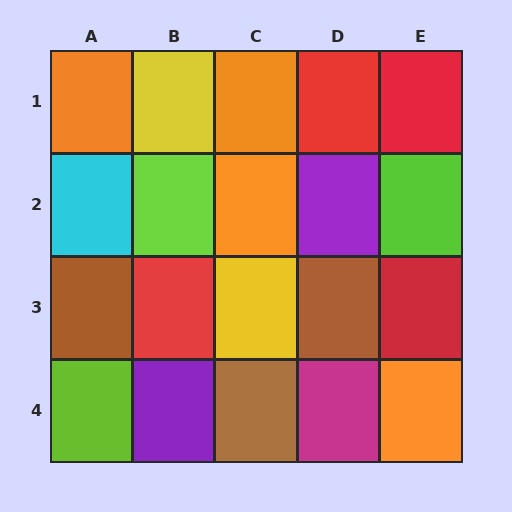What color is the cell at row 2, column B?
Lime.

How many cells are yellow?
2 cells are yellow.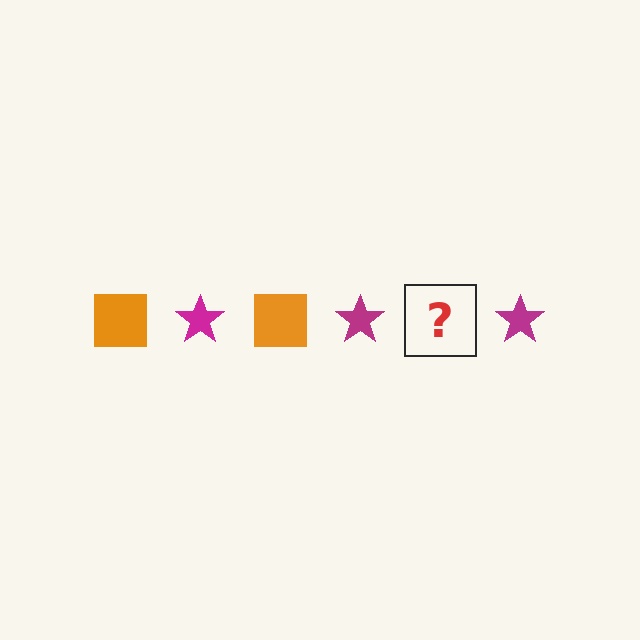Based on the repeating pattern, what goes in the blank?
The blank should be an orange square.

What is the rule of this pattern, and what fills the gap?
The rule is that the pattern alternates between orange square and magenta star. The gap should be filled with an orange square.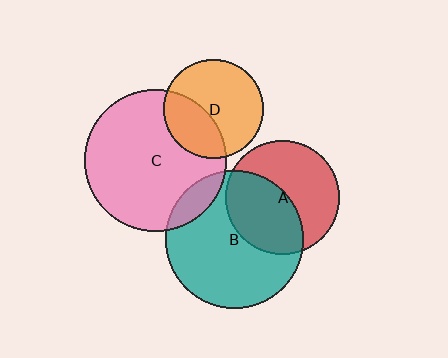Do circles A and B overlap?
Yes.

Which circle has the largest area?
Circle C (pink).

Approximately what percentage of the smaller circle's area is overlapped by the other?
Approximately 45%.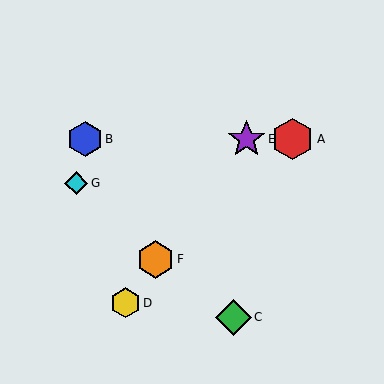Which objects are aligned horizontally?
Objects A, B, E are aligned horizontally.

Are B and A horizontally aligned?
Yes, both are at y≈139.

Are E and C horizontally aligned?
No, E is at y≈139 and C is at y≈317.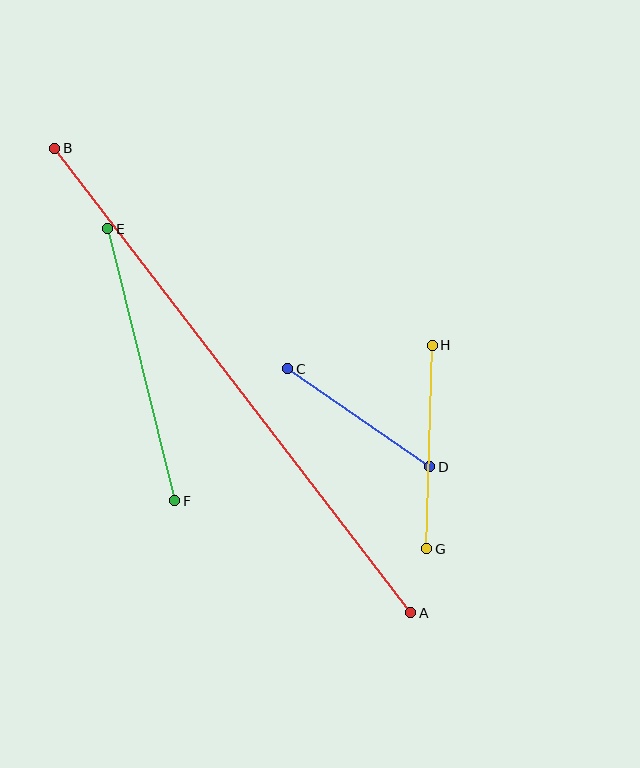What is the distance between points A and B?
The distance is approximately 585 pixels.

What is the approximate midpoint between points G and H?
The midpoint is at approximately (430, 447) pixels.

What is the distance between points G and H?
The distance is approximately 203 pixels.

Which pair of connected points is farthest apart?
Points A and B are farthest apart.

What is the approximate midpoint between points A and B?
The midpoint is at approximately (233, 381) pixels.